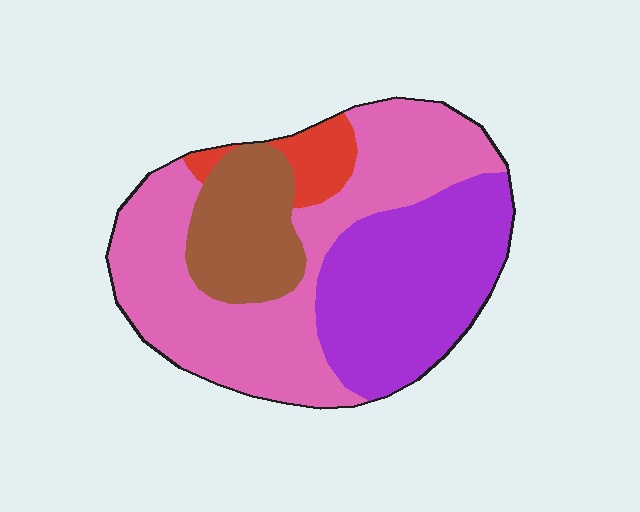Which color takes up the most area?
Pink, at roughly 45%.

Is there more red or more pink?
Pink.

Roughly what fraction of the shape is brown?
Brown takes up about one sixth (1/6) of the shape.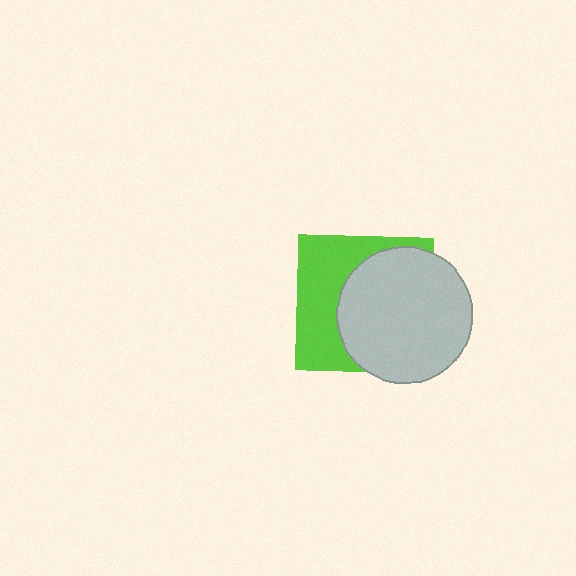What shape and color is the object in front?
The object in front is a light gray circle.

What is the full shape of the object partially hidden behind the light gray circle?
The partially hidden object is a lime square.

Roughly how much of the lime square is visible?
A small part of it is visible (roughly 43%).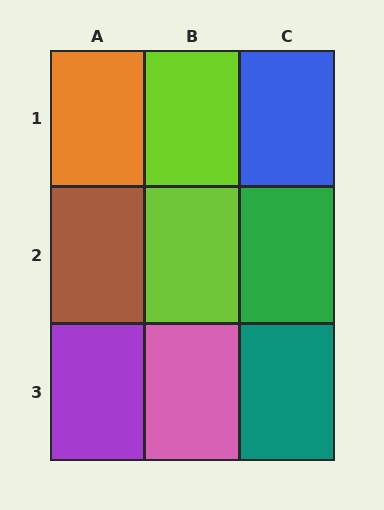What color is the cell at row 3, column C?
Teal.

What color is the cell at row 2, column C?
Green.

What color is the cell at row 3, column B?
Pink.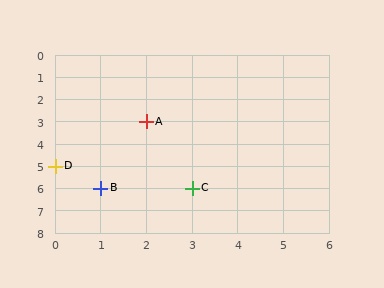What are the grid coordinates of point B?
Point B is at grid coordinates (1, 6).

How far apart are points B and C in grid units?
Points B and C are 2 columns apart.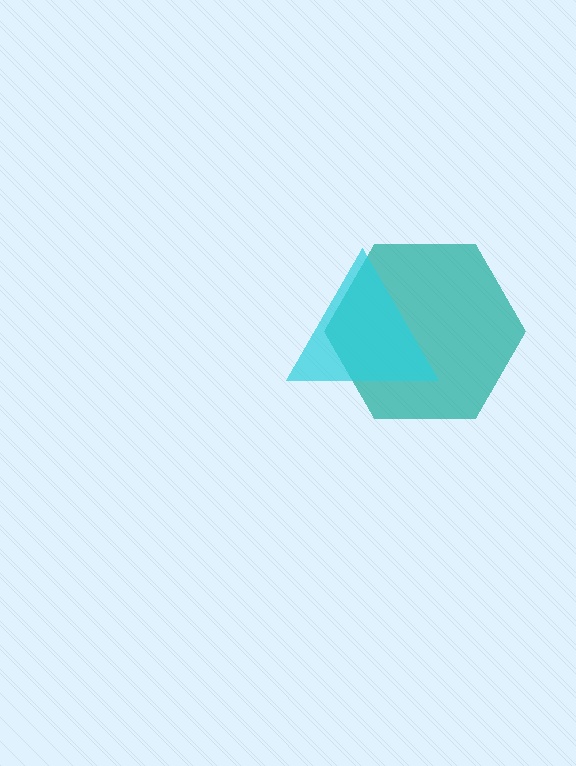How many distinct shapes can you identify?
There are 2 distinct shapes: a teal hexagon, a cyan triangle.